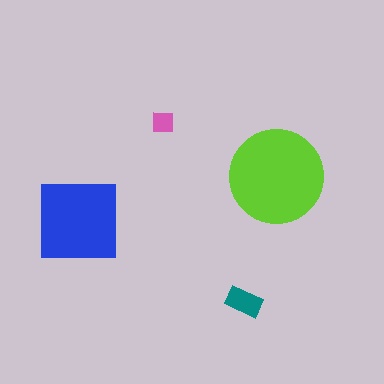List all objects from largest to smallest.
The lime circle, the blue square, the teal rectangle, the pink square.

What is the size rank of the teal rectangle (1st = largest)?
3rd.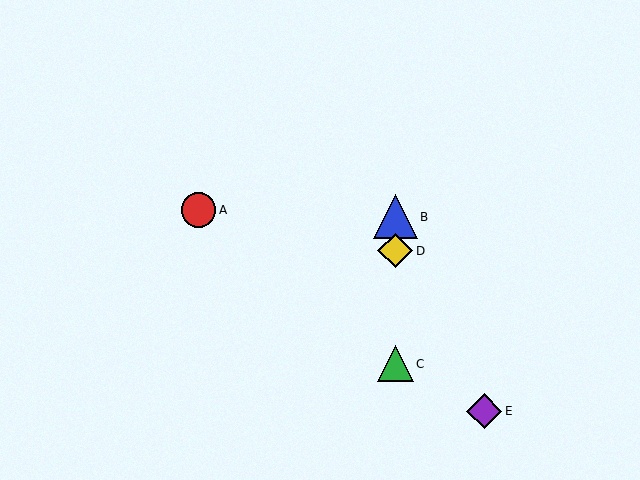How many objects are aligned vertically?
3 objects (B, C, D) are aligned vertically.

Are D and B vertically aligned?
Yes, both are at x≈395.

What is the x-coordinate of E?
Object E is at x≈484.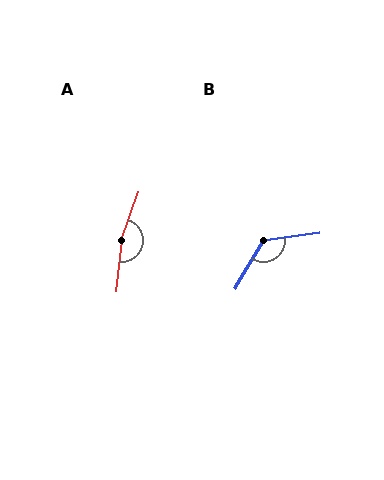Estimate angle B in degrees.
Approximately 128 degrees.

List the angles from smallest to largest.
B (128°), A (166°).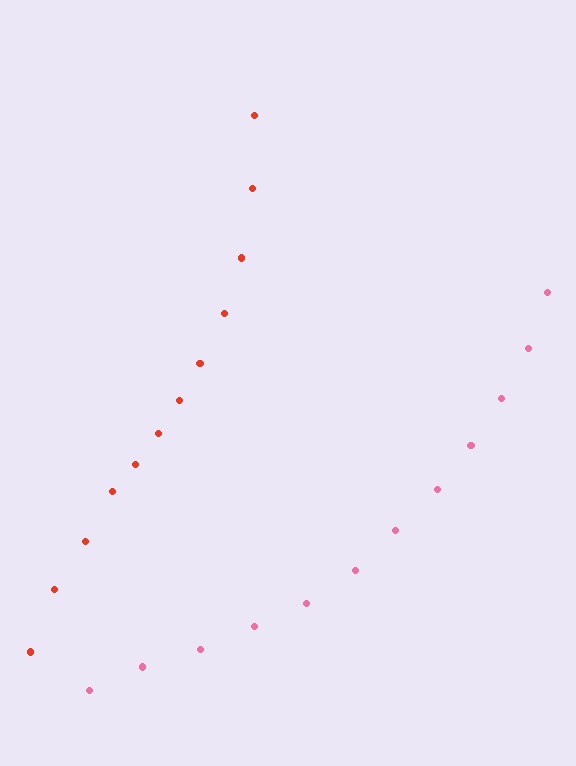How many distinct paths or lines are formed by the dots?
There are 2 distinct paths.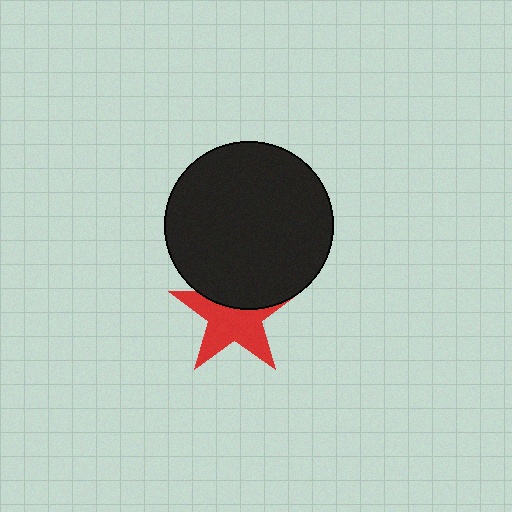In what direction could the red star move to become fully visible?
The red star could move down. That would shift it out from behind the black circle entirely.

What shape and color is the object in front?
The object in front is a black circle.